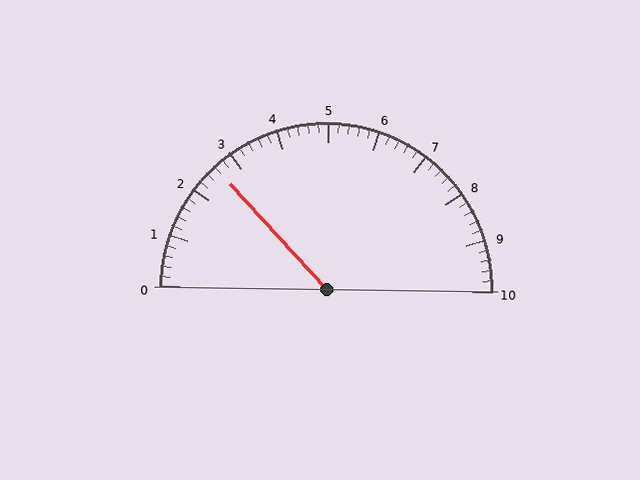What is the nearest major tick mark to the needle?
The nearest major tick mark is 3.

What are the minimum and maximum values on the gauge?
The gauge ranges from 0 to 10.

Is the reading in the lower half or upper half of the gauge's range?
The reading is in the lower half of the range (0 to 10).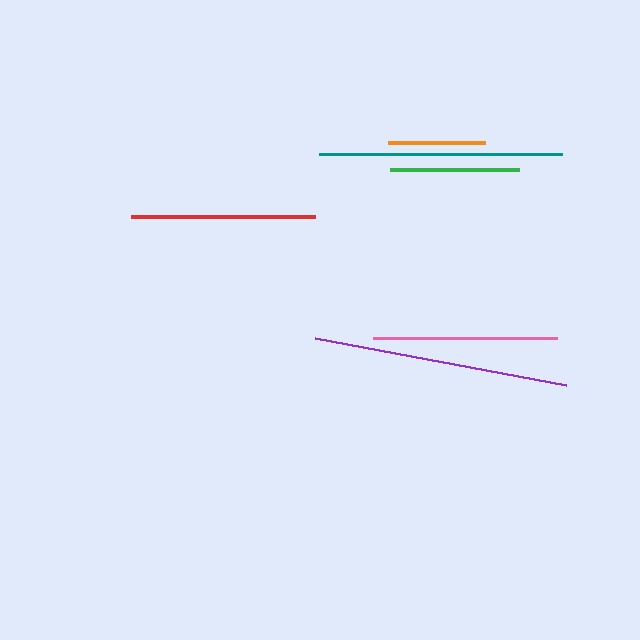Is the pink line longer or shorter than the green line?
The pink line is longer than the green line.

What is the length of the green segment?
The green segment is approximately 129 pixels long.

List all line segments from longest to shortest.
From longest to shortest: purple, teal, red, pink, green, orange.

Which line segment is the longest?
The purple line is the longest at approximately 256 pixels.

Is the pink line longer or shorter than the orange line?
The pink line is longer than the orange line.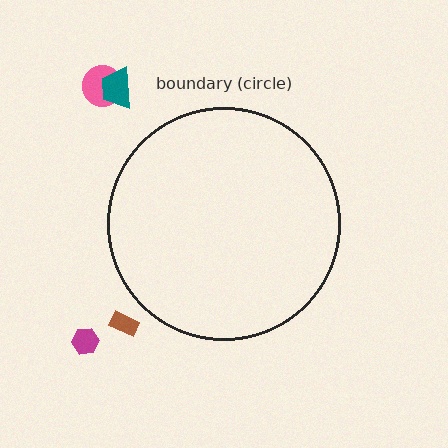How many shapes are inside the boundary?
0 inside, 4 outside.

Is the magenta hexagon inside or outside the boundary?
Outside.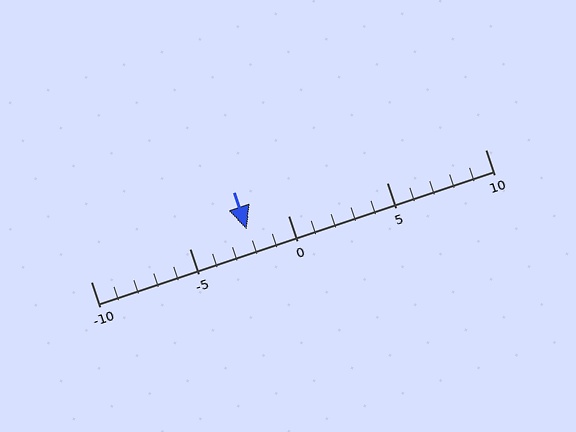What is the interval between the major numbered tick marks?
The major tick marks are spaced 5 units apart.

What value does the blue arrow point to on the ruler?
The blue arrow points to approximately -2.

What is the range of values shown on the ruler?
The ruler shows values from -10 to 10.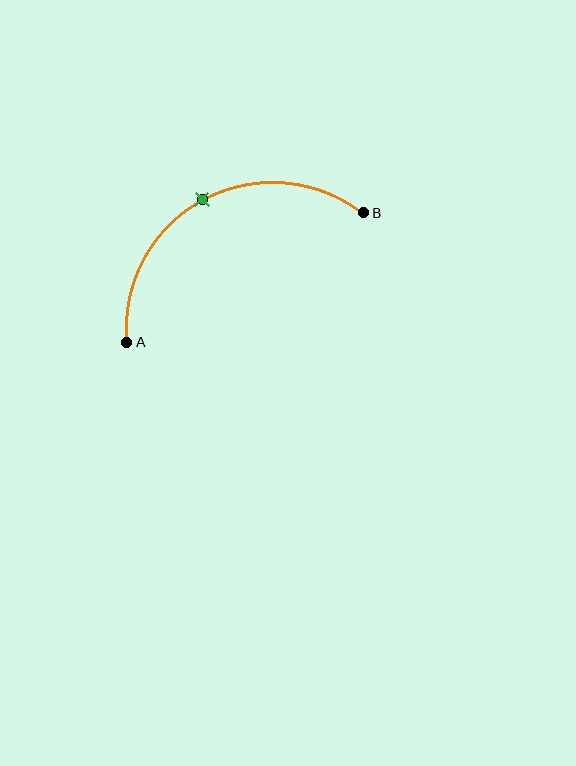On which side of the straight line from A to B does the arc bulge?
The arc bulges above the straight line connecting A and B.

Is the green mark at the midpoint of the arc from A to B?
Yes. The green mark lies on the arc at equal arc-length from both A and B — it is the arc midpoint.